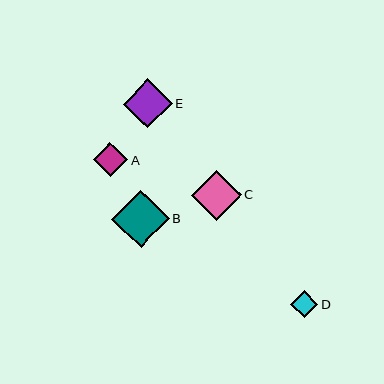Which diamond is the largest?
Diamond B is the largest with a size of approximately 57 pixels.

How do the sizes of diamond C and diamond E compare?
Diamond C and diamond E are approximately the same size.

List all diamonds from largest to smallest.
From largest to smallest: B, C, E, A, D.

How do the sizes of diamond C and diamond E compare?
Diamond C and diamond E are approximately the same size.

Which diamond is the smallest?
Diamond D is the smallest with a size of approximately 28 pixels.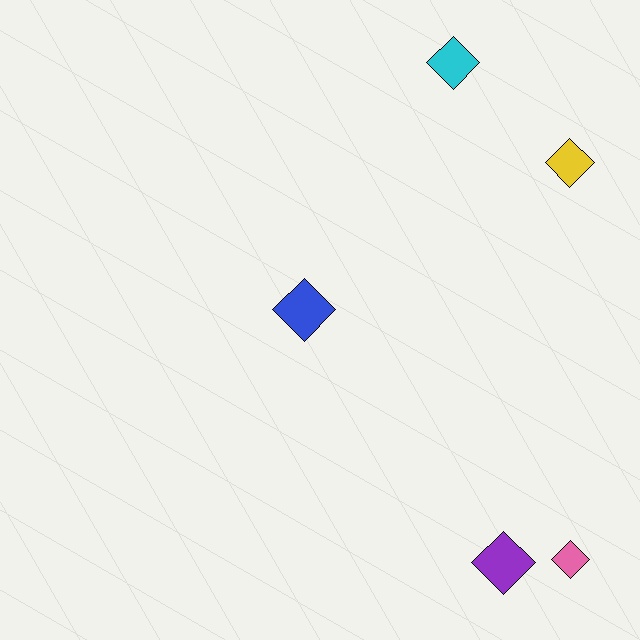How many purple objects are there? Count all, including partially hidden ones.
There is 1 purple object.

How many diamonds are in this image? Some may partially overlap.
There are 5 diamonds.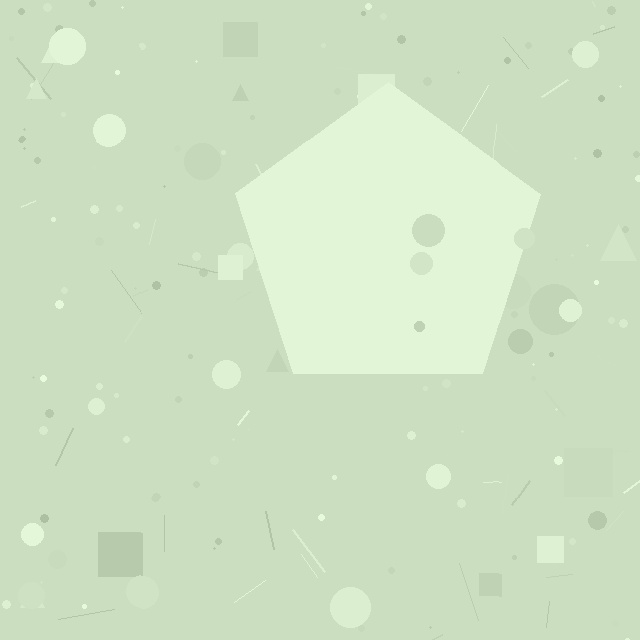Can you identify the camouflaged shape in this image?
The camouflaged shape is a pentagon.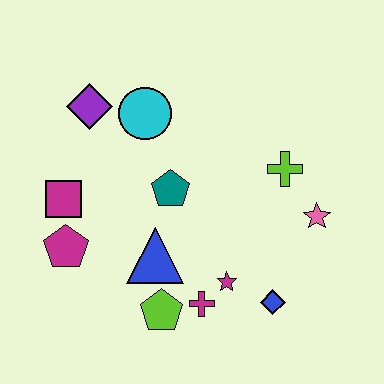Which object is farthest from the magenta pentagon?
The pink star is farthest from the magenta pentagon.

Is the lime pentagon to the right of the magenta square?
Yes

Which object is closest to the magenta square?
The magenta pentagon is closest to the magenta square.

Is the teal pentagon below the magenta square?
No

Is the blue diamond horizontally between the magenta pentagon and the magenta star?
No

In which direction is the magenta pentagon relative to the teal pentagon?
The magenta pentagon is to the left of the teal pentagon.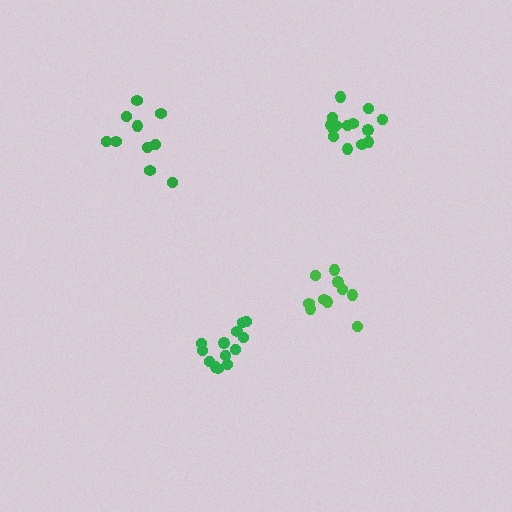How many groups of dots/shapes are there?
There are 4 groups.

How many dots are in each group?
Group 1: 10 dots, Group 2: 10 dots, Group 3: 15 dots, Group 4: 13 dots (48 total).